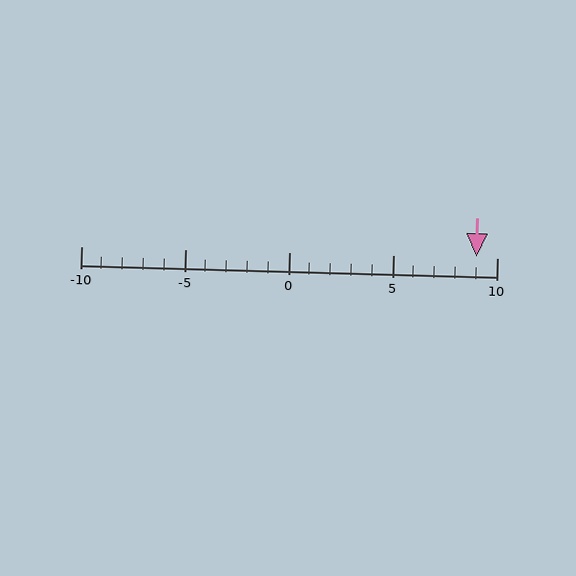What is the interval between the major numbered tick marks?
The major tick marks are spaced 5 units apart.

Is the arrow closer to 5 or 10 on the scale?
The arrow is closer to 10.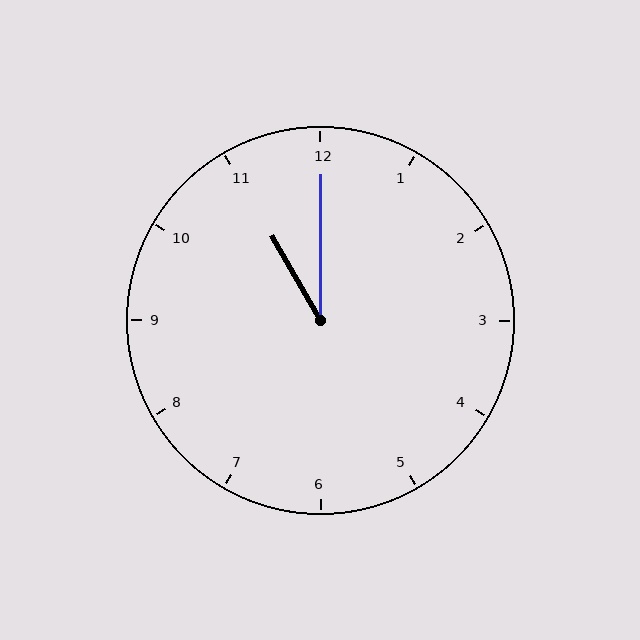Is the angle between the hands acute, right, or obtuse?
It is acute.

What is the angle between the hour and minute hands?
Approximately 30 degrees.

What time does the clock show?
11:00.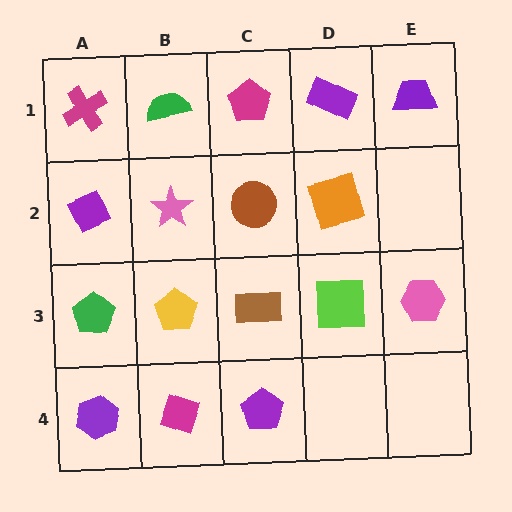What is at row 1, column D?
A purple rectangle.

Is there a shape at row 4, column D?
No, that cell is empty.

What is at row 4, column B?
A magenta diamond.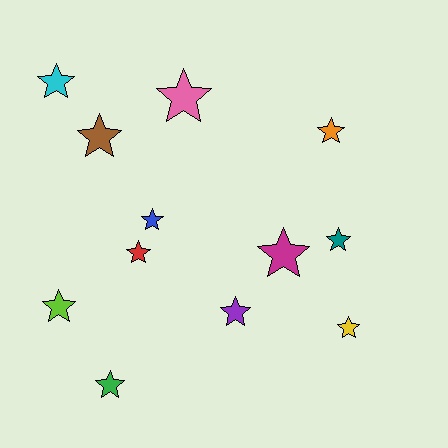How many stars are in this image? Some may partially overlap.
There are 12 stars.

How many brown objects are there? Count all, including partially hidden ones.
There is 1 brown object.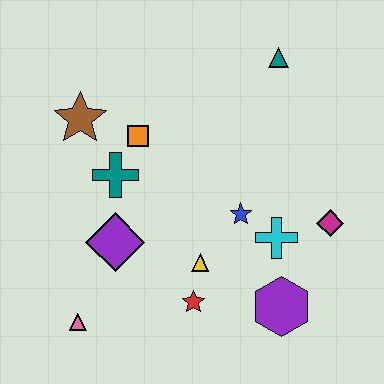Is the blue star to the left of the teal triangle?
Yes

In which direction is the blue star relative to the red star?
The blue star is above the red star.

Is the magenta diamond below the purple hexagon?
No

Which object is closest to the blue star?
The cyan cross is closest to the blue star.